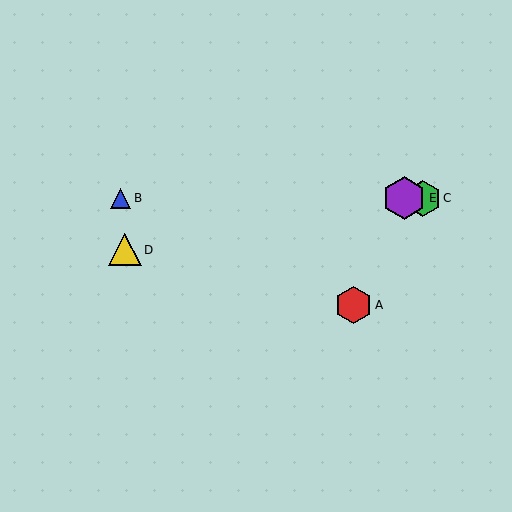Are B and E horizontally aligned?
Yes, both are at y≈198.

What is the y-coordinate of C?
Object C is at y≈198.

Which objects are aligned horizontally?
Objects B, C, E are aligned horizontally.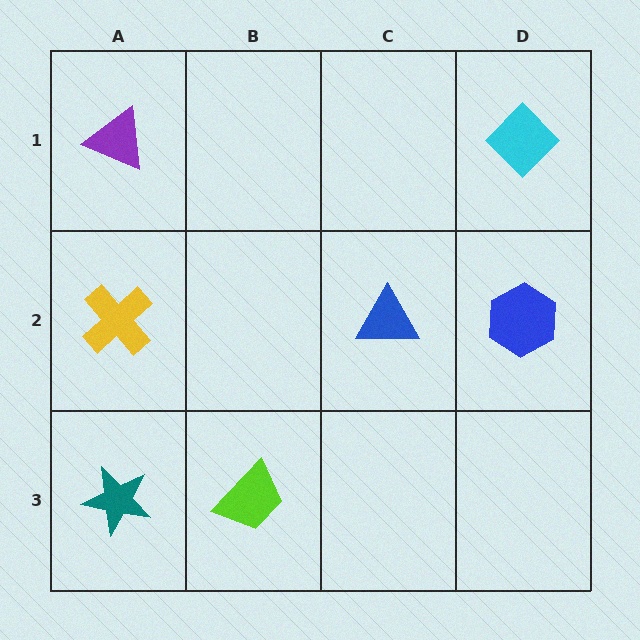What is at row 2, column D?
A blue hexagon.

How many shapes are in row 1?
2 shapes.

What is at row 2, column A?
A yellow cross.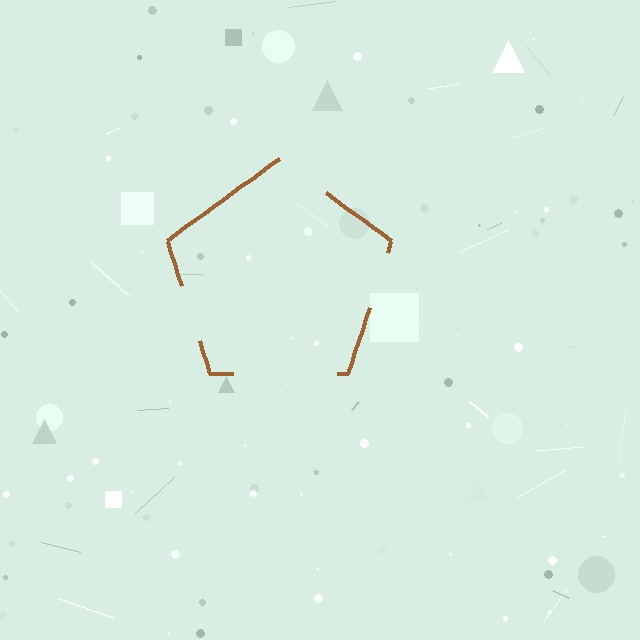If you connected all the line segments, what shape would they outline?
They would outline a pentagon.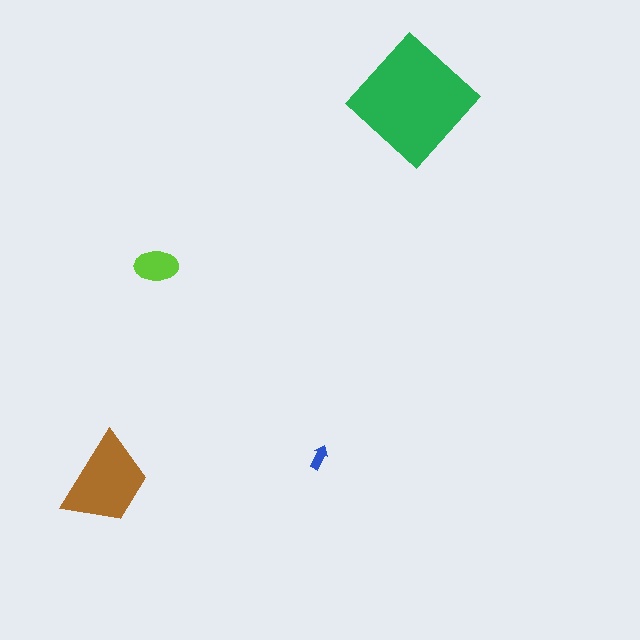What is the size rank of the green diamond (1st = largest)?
1st.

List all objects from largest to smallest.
The green diamond, the brown trapezoid, the lime ellipse, the blue arrow.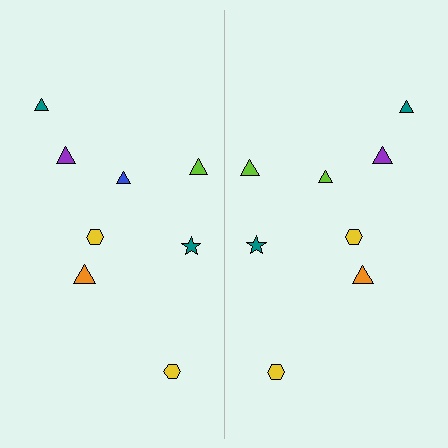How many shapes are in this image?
There are 16 shapes in this image.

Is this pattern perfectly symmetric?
No, the pattern is not perfectly symmetric. The lime triangle on the right side breaks the symmetry — its mirror counterpart is blue.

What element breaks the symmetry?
The lime triangle on the right side breaks the symmetry — its mirror counterpart is blue.